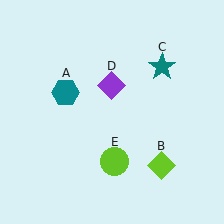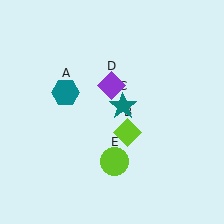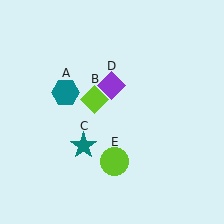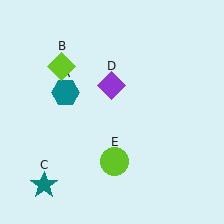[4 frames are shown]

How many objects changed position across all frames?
2 objects changed position: lime diamond (object B), teal star (object C).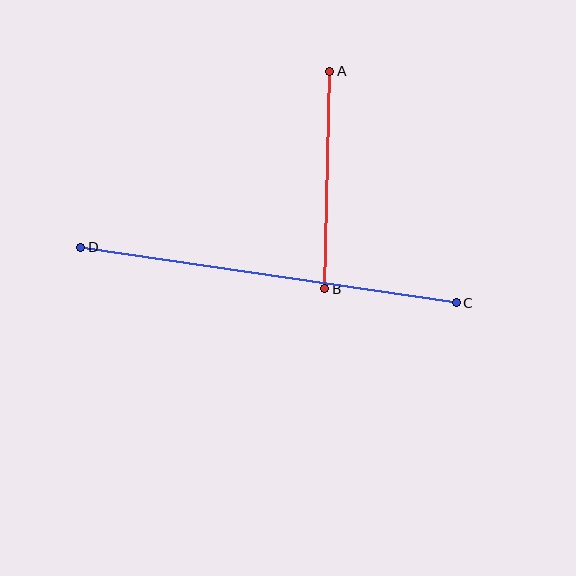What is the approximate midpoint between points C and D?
The midpoint is at approximately (268, 275) pixels.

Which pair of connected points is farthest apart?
Points C and D are farthest apart.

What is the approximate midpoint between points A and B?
The midpoint is at approximately (327, 180) pixels.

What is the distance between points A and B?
The distance is approximately 218 pixels.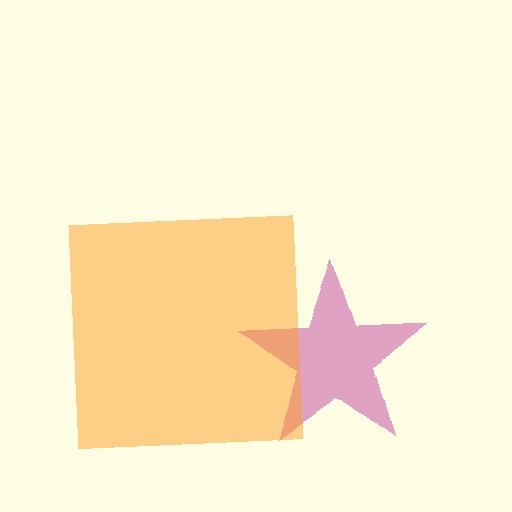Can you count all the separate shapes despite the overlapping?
Yes, there are 2 separate shapes.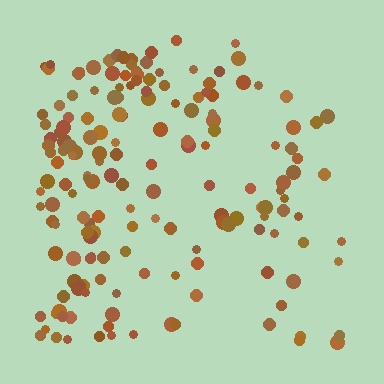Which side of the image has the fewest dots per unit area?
The right.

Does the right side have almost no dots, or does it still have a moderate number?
Still a moderate number, just noticeably fewer than the left.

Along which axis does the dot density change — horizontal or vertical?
Horizontal.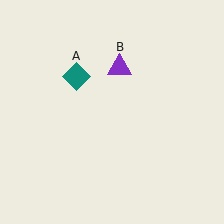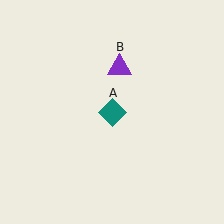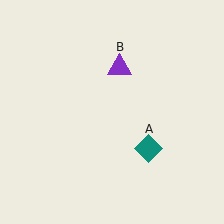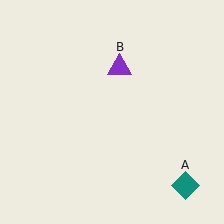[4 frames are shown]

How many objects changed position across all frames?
1 object changed position: teal diamond (object A).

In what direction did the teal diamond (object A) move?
The teal diamond (object A) moved down and to the right.